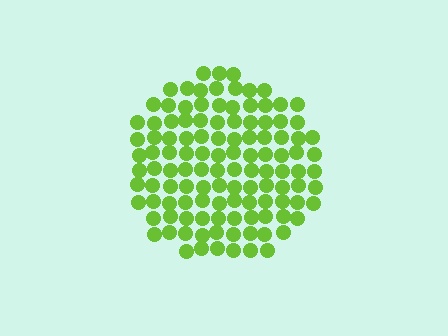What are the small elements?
The small elements are circles.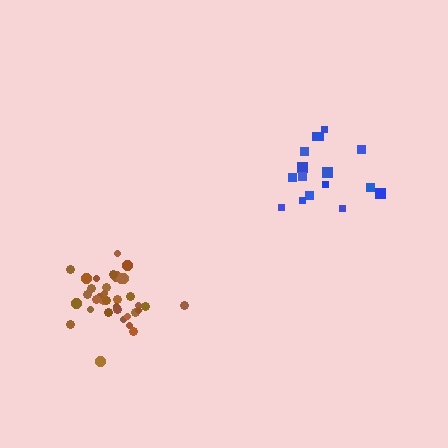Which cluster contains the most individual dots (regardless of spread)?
Brown (35).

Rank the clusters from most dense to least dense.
brown, blue.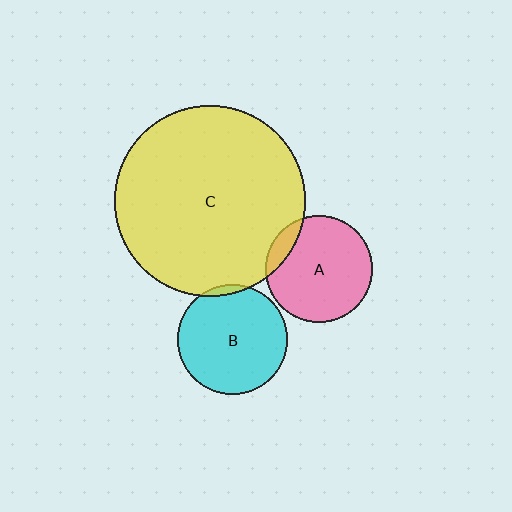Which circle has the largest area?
Circle C (yellow).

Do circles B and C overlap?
Yes.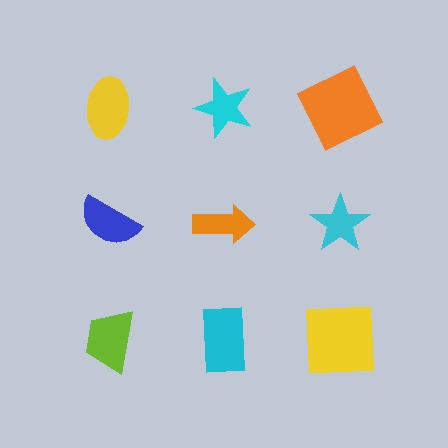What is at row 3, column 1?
A lime trapezoid.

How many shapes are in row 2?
3 shapes.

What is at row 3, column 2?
A cyan rectangle.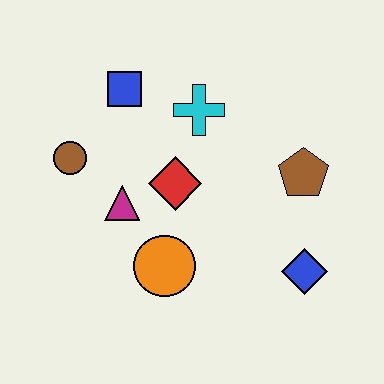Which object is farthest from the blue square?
The blue diamond is farthest from the blue square.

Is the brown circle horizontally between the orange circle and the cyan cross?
No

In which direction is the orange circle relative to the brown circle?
The orange circle is below the brown circle.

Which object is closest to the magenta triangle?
The red diamond is closest to the magenta triangle.